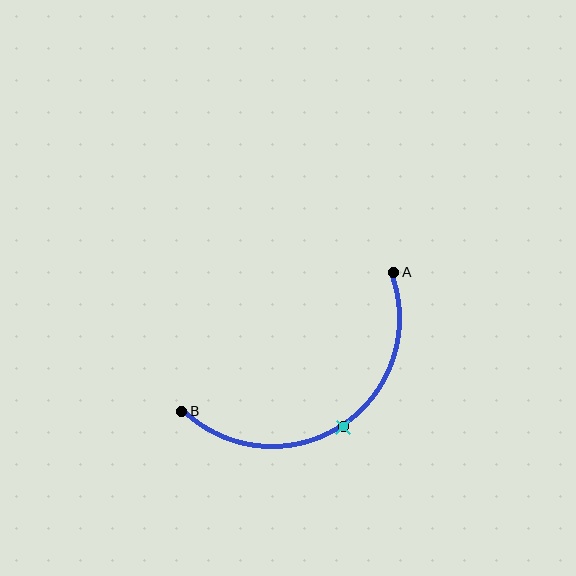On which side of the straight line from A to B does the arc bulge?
The arc bulges below the straight line connecting A and B.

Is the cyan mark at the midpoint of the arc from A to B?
Yes. The cyan mark lies on the arc at equal arc-length from both A and B — it is the arc midpoint.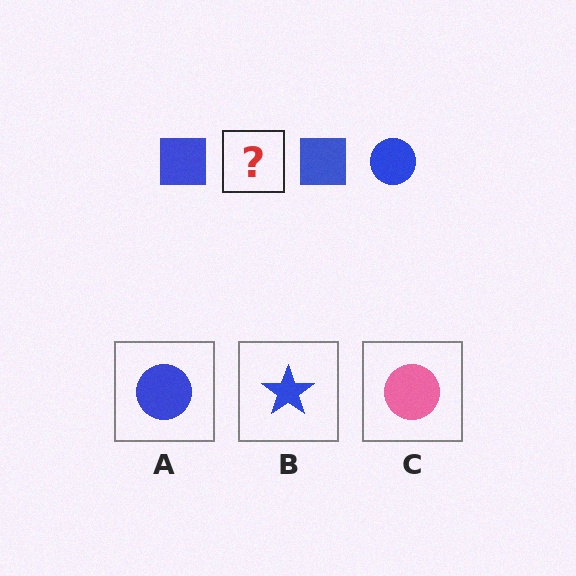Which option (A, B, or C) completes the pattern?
A.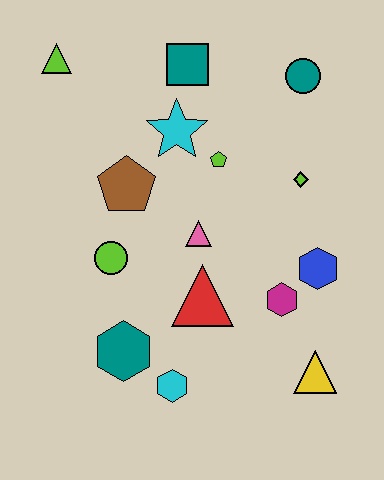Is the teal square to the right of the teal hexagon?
Yes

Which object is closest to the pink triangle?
The red triangle is closest to the pink triangle.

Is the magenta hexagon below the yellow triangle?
No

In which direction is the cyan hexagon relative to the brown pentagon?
The cyan hexagon is below the brown pentagon.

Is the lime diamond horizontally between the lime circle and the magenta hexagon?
No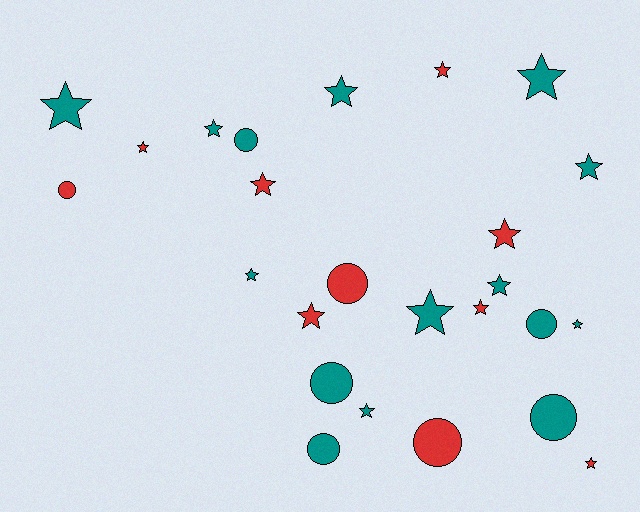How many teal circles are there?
There are 5 teal circles.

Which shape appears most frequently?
Star, with 17 objects.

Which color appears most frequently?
Teal, with 15 objects.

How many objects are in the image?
There are 25 objects.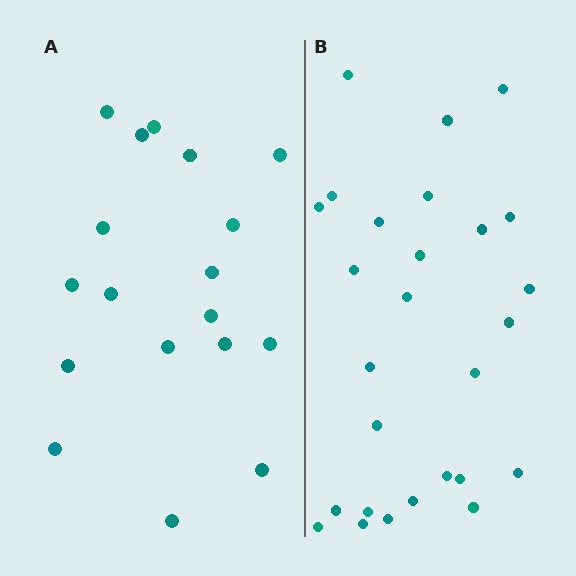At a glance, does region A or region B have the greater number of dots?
Region B (the right region) has more dots.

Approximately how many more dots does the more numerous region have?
Region B has roughly 8 or so more dots than region A.